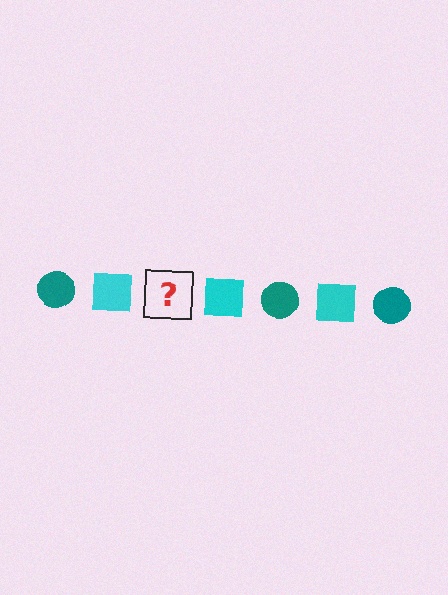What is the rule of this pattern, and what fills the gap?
The rule is that the pattern alternates between teal circle and cyan square. The gap should be filled with a teal circle.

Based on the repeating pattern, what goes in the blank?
The blank should be a teal circle.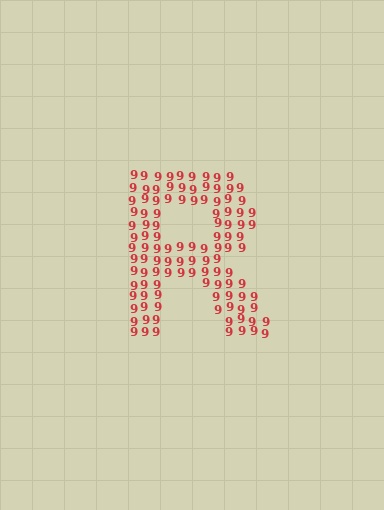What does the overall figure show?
The overall figure shows the letter R.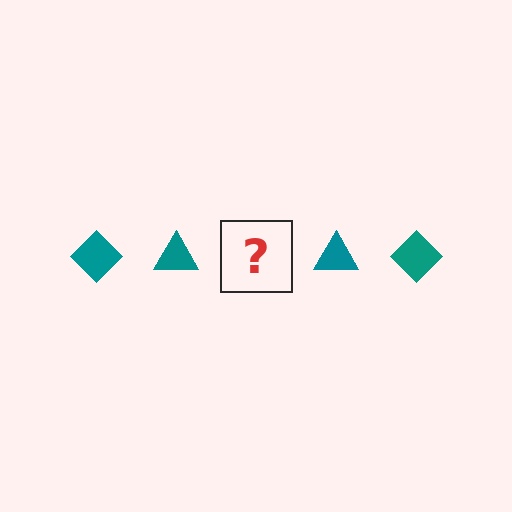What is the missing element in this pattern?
The missing element is a teal diamond.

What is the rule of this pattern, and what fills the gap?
The rule is that the pattern cycles through diamond, triangle shapes in teal. The gap should be filled with a teal diamond.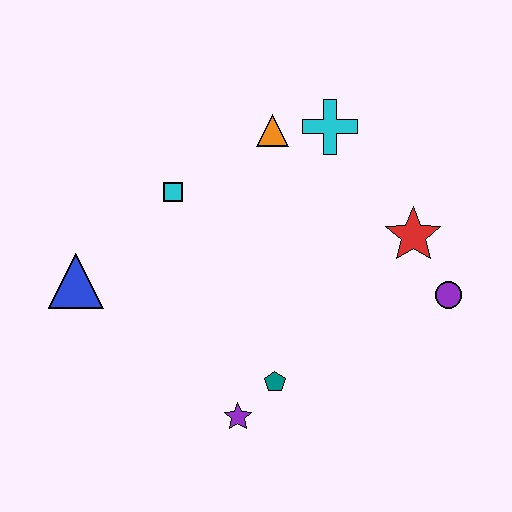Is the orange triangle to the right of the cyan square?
Yes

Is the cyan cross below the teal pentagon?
No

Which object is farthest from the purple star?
The cyan cross is farthest from the purple star.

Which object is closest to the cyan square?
The orange triangle is closest to the cyan square.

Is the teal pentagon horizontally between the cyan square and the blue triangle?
No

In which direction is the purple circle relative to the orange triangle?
The purple circle is to the right of the orange triangle.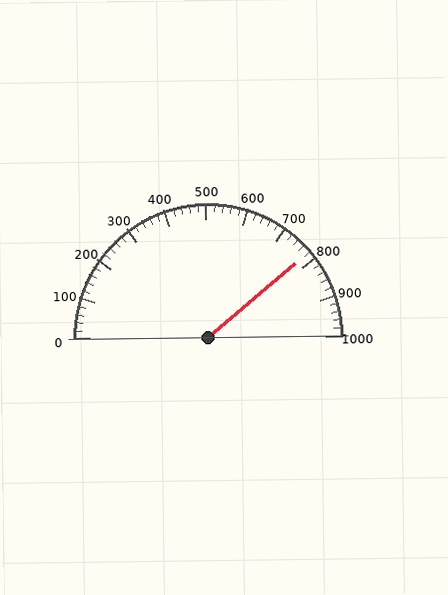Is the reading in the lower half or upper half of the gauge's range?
The reading is in the upper half of the range (0 to 1000).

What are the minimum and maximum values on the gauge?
The gauge ranges from 0 to 1000.